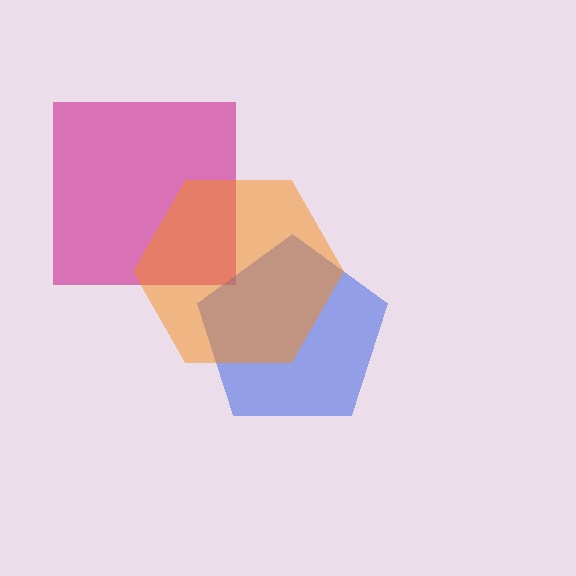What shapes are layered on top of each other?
The layered shapes are: a magenta square, a blue pentagon, an orange hexagon.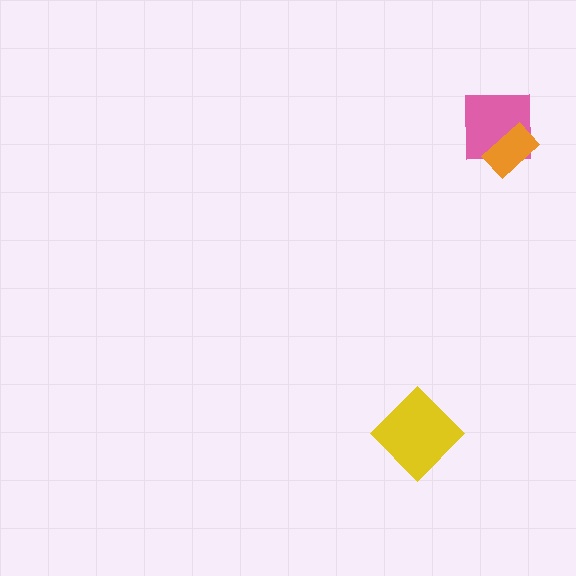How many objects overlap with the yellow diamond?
0 objects overlap with the yellow diamond.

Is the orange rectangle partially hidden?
No, no other shape covers it.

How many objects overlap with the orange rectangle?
1 object overlaps with the orange rectangle.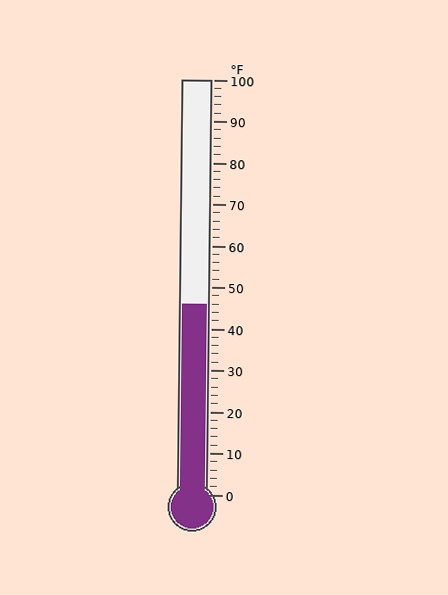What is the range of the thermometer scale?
The thermometer scale ranges from 0°F to 100°F.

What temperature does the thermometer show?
The thermometer shows approximately 46°F.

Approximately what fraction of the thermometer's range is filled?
The thermometer is filled to approximately 45% of its range.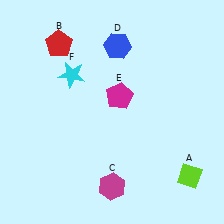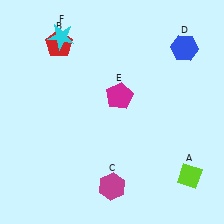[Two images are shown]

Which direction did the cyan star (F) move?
The cyan star (F) moved up.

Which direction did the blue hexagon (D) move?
The blue hexagon (D) moved right.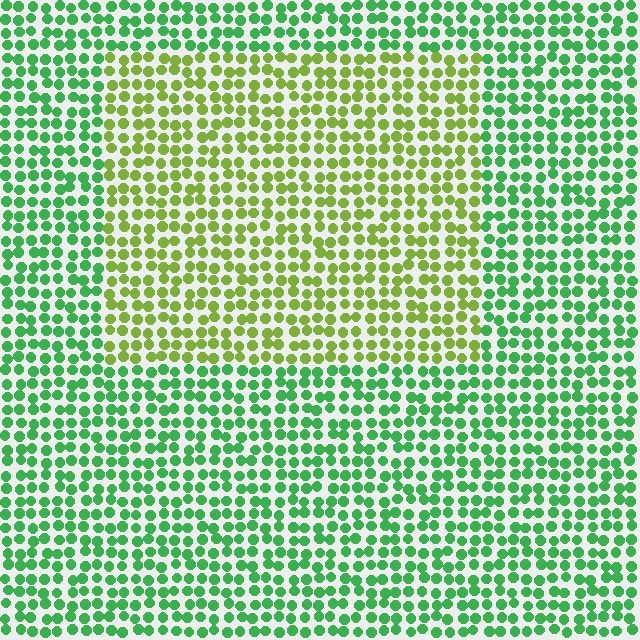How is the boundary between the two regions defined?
The boundary is defined purely by a slight shift in hue (about 45 degrees). Spacing, size, and orientation are identical on both sides.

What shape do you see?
I see a rectangle.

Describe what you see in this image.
The image is filled with small green elements in a uniform arrangement. A rectangle-shaped region is visible where the elements are tinted to a slightly different hue, forming a subtle color boundary.